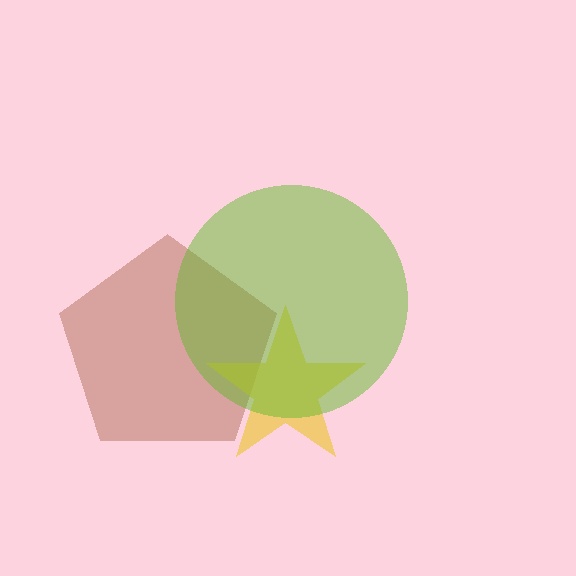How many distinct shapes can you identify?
There are 3 distinct shapes: a brown pentagon, a yellow star, a lime circle.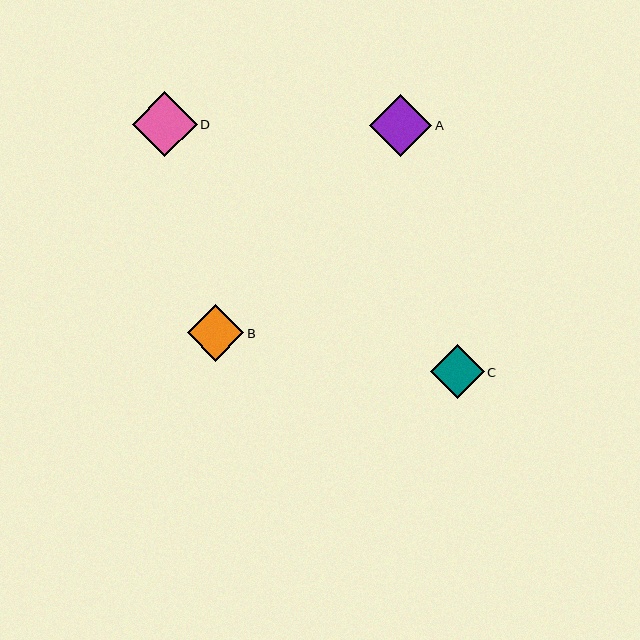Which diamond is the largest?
Diamond D is the largest with a size of approximately 65 pixels.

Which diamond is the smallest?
Diamond C is the smallest with a size of approximately 53 pixels.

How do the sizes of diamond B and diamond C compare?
Diamond B and diamond C are approximately the same size.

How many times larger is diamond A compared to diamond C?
Diamond A is approximately 1.2 times the size of diamond C.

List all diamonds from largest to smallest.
From largest to smallest: D, A, B, C.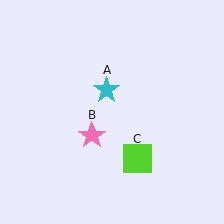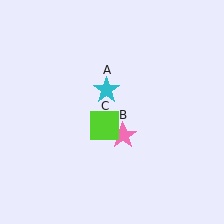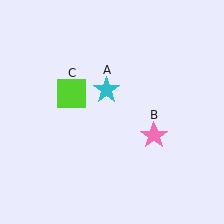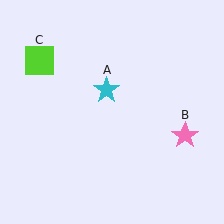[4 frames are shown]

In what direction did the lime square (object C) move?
The lime square (object C) moved up and to the left.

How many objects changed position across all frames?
2 objects changed position: pink star (object B), lime square (object C).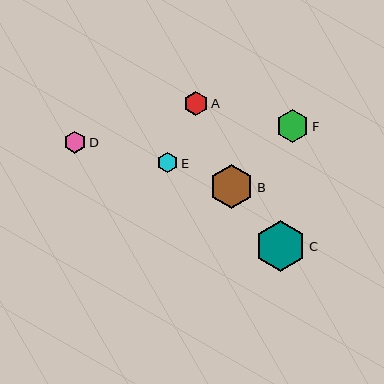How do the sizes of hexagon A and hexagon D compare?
Hexagon A and hexagon D are approximately the same size.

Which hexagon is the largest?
Hexagon C is the largest with a size of approximately 51 pixels.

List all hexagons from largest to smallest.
From largest to smallest: C, B, F, A, D, E.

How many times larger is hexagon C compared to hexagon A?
Hexagon C is approximately 2.1 times the size of hexagon A.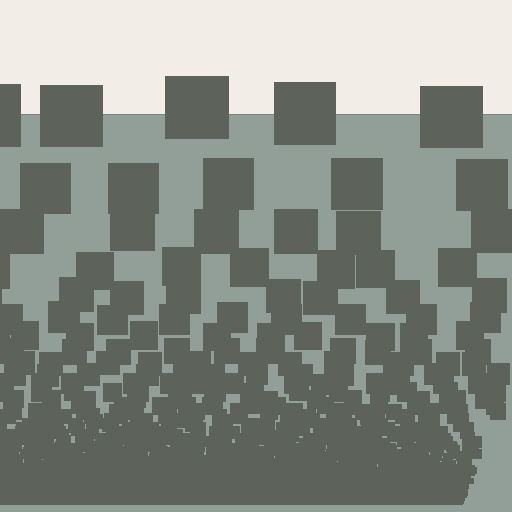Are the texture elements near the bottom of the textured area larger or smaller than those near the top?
Smaller. The gradient is inverted — elements near the bottom are smaller and denser.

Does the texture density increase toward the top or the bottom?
Density increases toward the bottom.